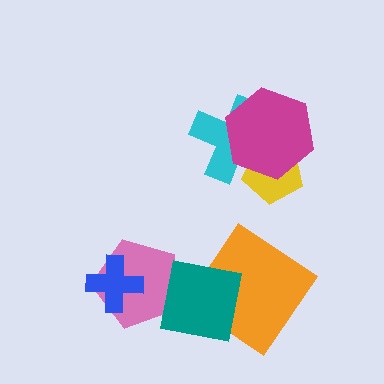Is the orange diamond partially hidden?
Yes, it is partially covered by another shape.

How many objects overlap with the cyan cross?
2 objects overlap with the cyan cross.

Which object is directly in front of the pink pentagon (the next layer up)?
The blue cross is directly in front of the pink pentagon.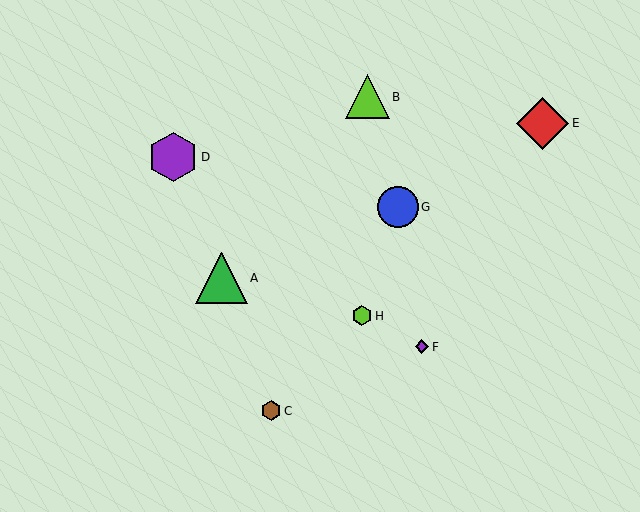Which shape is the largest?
The red diamond (labeled E) is the largest.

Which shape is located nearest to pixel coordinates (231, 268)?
The green triangle (labeled A) at (222, 278) is nearest to that location.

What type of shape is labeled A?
Shape A is a green triangle.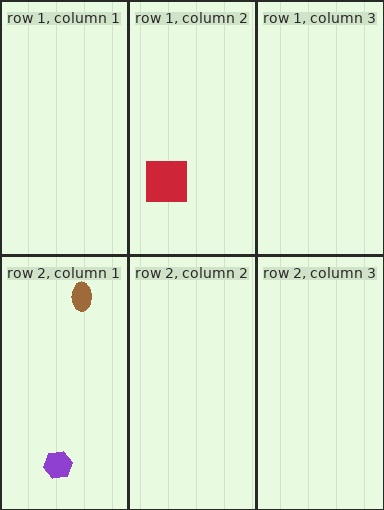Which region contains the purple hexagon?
The row 2, column 1 region.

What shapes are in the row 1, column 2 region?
The red square.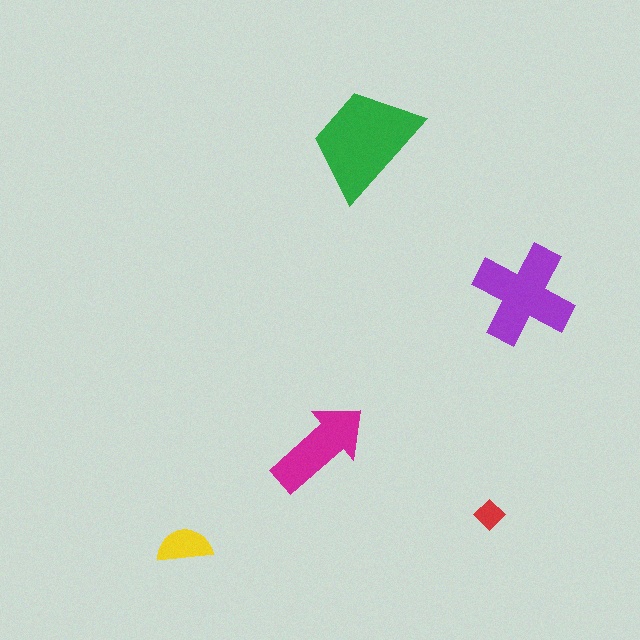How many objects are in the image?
There are 5 objects in the image.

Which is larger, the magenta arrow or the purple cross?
The purple cross.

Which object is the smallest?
The red diamond.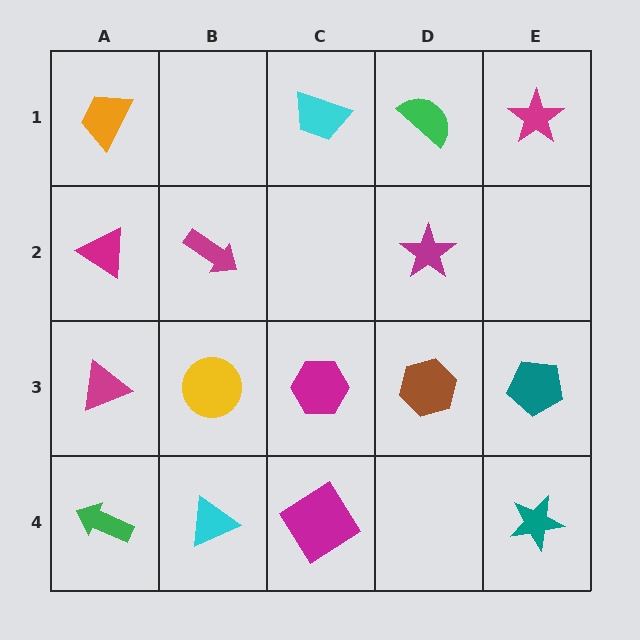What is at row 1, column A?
An orange trapezoid.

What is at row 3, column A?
A magenta triangle.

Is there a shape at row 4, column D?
No, that cell is empty.